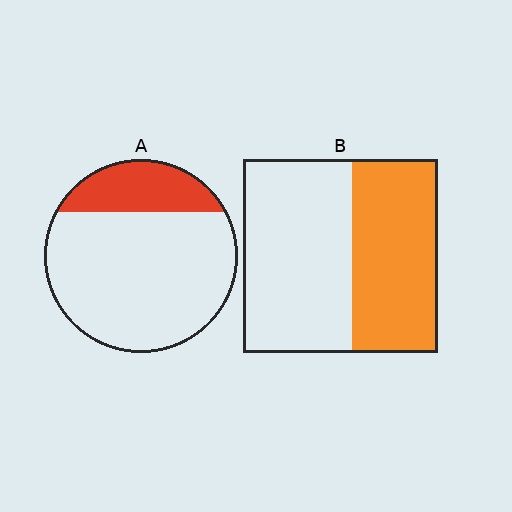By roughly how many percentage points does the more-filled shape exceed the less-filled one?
By roughly 20 percentage points (B over A).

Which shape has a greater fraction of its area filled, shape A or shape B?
Shape B.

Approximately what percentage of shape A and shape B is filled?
A is approximately 20% and B is approximately 45%.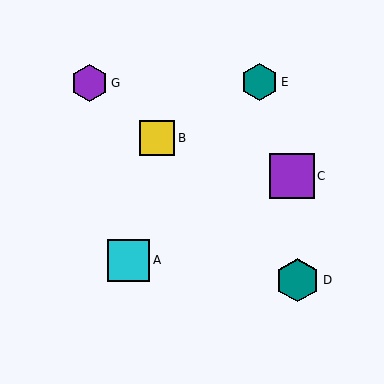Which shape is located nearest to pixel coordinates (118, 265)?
The cyan square (labeled A) at (129, 260) is nearest to that location.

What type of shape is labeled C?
Shape C is a purple square.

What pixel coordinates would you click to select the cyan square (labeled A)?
Click at (129, 260) to select the cyan square A.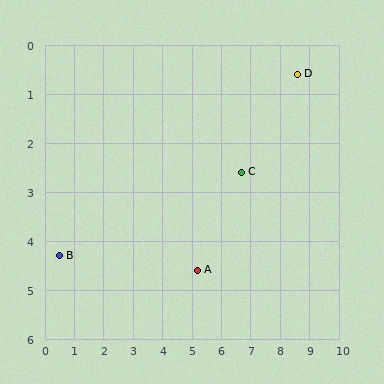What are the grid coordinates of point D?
Point D is at approximately (8.6, 0.6).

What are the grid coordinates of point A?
Point A is at approximately (5.2, 4.6).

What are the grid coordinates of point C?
Point C is at approximately (6.7, 2.6).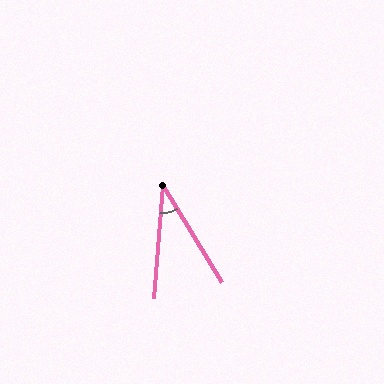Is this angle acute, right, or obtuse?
It is acute.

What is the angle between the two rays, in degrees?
Approximately 36 degrees.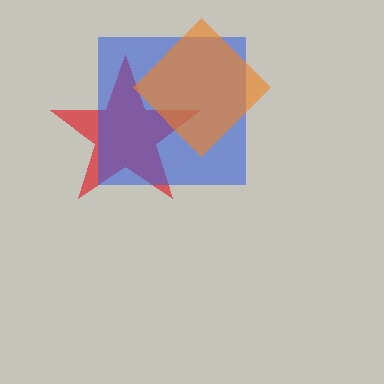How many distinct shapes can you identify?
There are 3 distinct shapes: a red star, a blue square, an orange diamond.